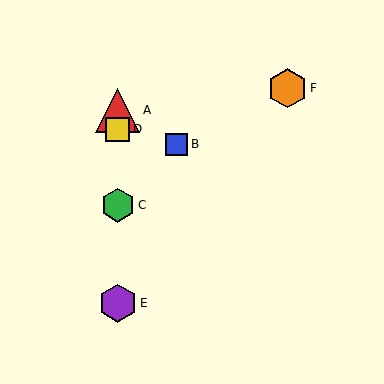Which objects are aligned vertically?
Objects A, C, D, E are aligned vertically.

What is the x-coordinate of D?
Object D is at x≈118.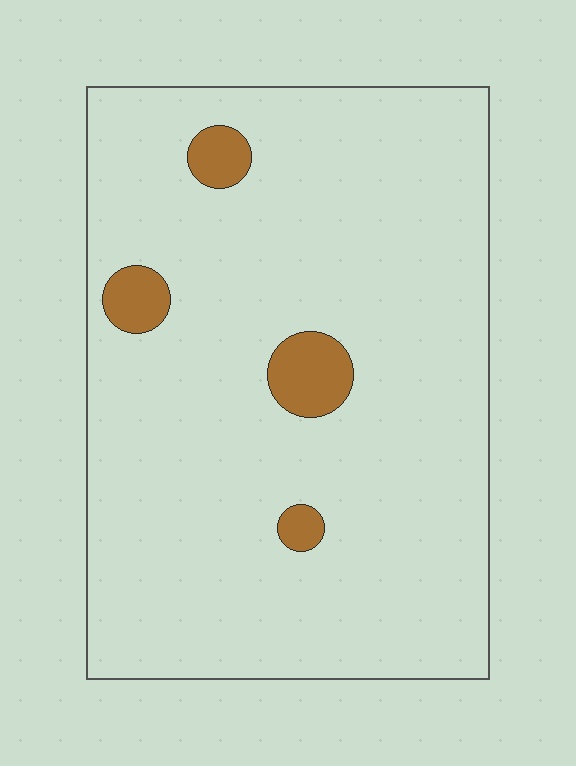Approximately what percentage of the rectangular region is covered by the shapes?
Approximately 5%.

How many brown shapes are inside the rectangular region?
4.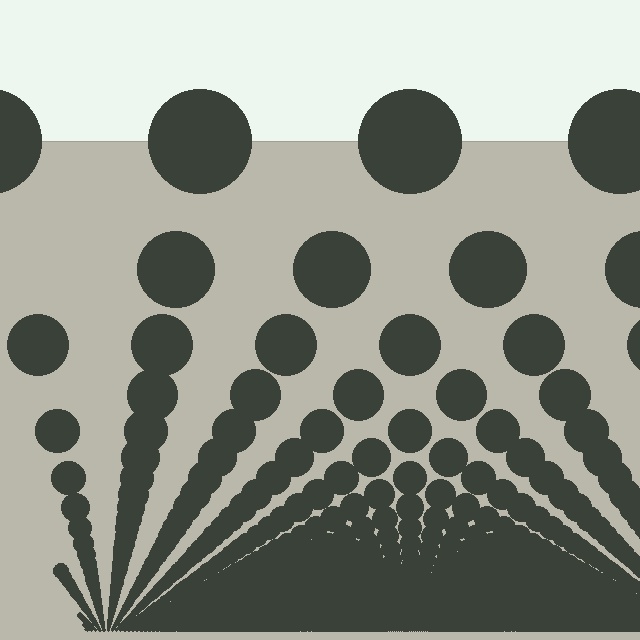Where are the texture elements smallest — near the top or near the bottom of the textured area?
Near the bottom.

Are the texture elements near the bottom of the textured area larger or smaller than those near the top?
Smaller. The gradient is inverted — elements near the bottom are smaller and denser.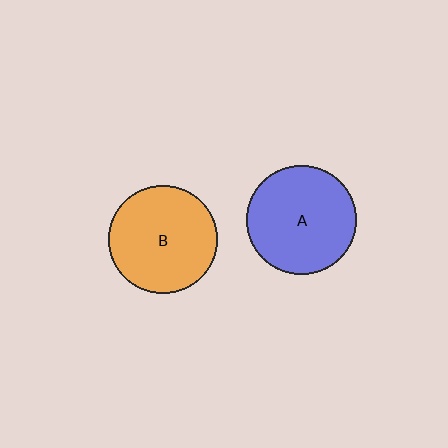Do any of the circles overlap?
No, none of the circles overlap.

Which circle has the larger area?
Circle A (blue).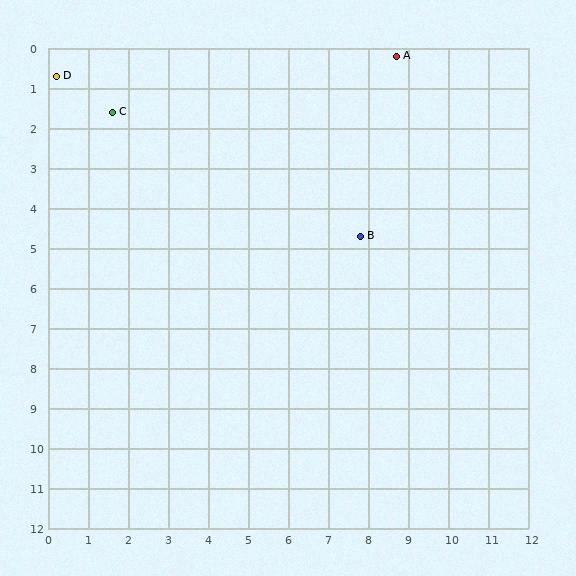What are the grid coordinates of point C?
Point C is at approximately (1.6, 1.6).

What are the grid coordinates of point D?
Point D is at approximately (0.2, 0.7).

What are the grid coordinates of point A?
Point A is at approximately (8.7, 0.2).